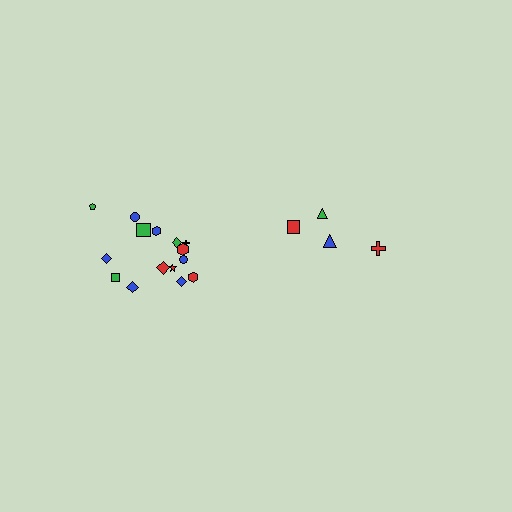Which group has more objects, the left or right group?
The left group.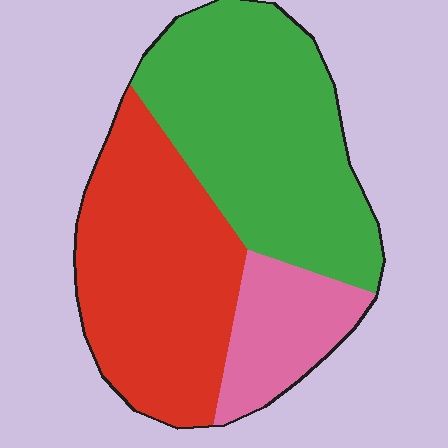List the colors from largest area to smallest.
From largest to smallest: green, red, pink.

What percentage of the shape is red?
Red covers about 40% of the shape.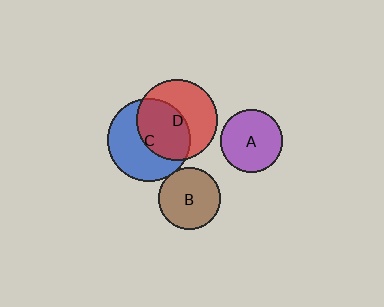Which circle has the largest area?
Circle C (blue).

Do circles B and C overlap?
Yes.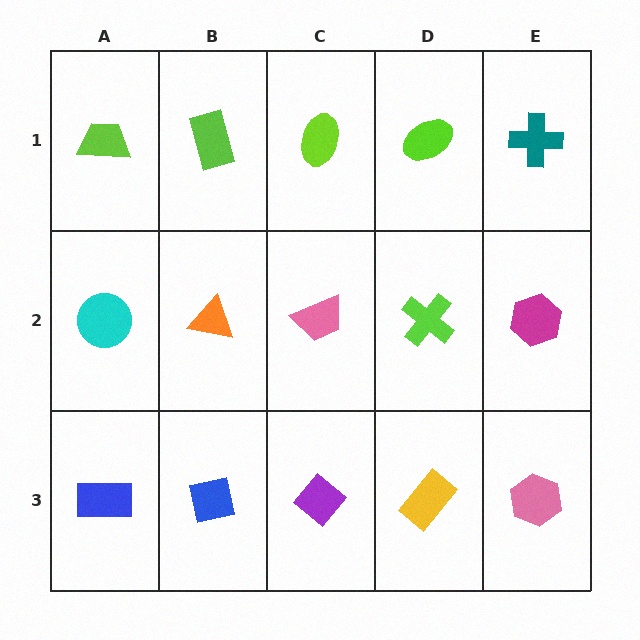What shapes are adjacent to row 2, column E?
A teal cross (row 1, column E), a pink hexagon (row 3, column E), a lime cross (row 2, column D).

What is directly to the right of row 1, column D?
A teal cross.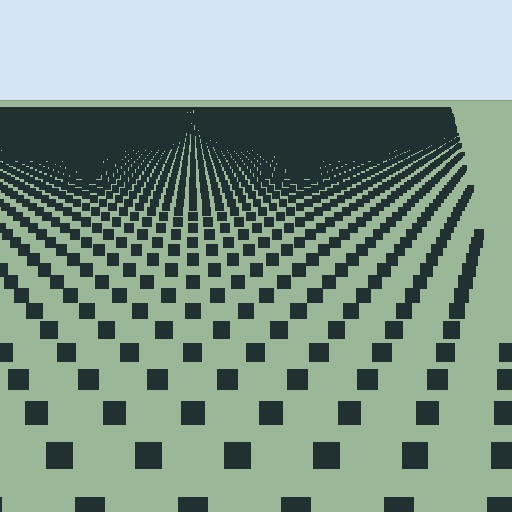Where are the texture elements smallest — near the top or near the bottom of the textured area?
Near the top.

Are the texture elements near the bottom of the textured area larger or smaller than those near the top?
Larger. Near the bottom, elements are closer to the viewer and appear at a bigger on-screen size.